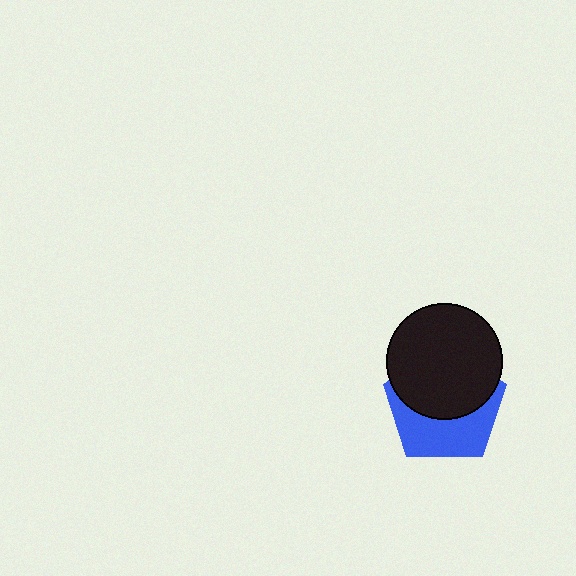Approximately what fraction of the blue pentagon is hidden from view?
Roughly 54% of the blue pentagon is hidden behind the black circle.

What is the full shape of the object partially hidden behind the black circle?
The partially hidden object is a blue pentagon.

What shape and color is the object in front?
The object in front is a black circle.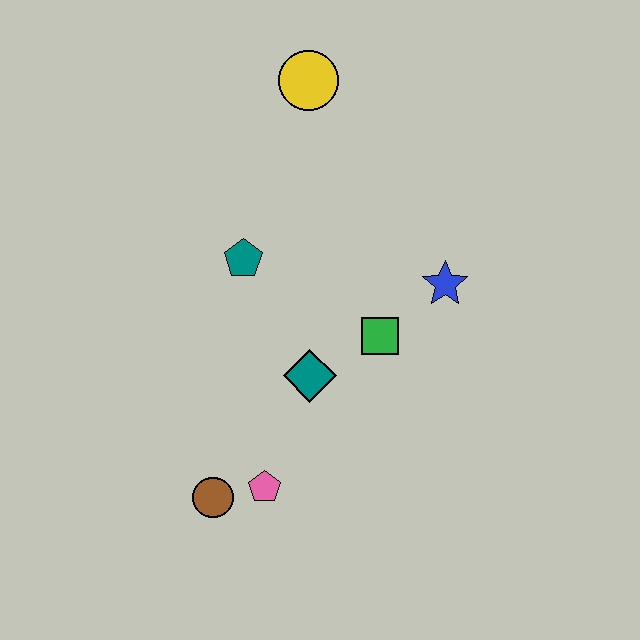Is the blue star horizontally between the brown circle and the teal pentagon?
No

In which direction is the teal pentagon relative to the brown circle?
The teal pentagon is above the brown circle.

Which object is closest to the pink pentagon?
The brown circle is closest to the pink pentagon.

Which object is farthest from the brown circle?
The yellow circle is farthest from the brown circle.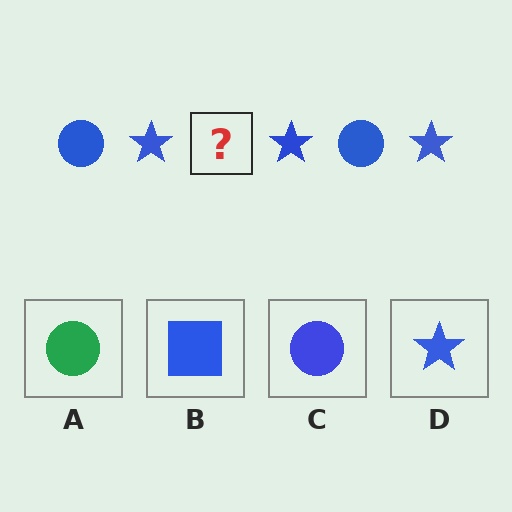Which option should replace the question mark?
Option C.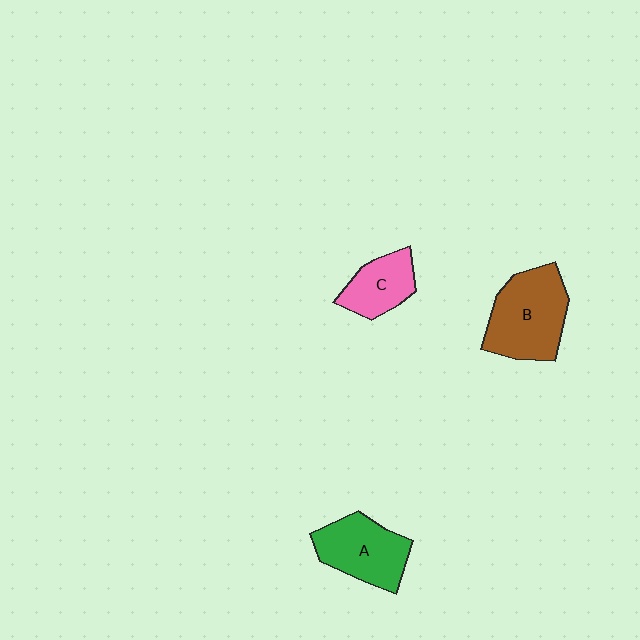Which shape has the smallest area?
Shape C (pink).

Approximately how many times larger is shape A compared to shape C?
Approximately 1.4 times.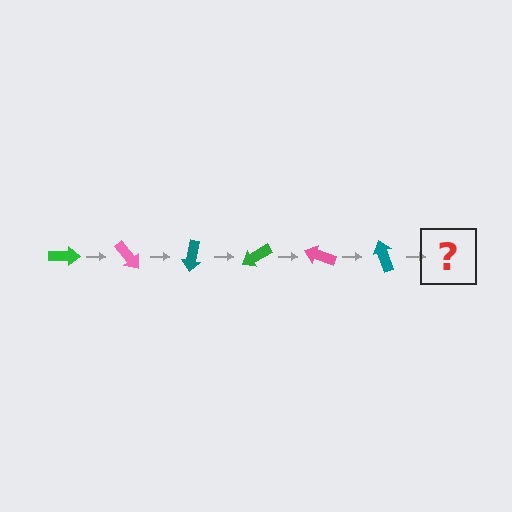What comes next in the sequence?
The next element should be a green arrow, rotated 300 degrees from the start.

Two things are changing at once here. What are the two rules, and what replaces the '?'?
The two rules are that it rotates 50 degrees each step and the color cycles through green, pink, and teal. The '?' should be a green arrow, rotated 300 degrees from the start.